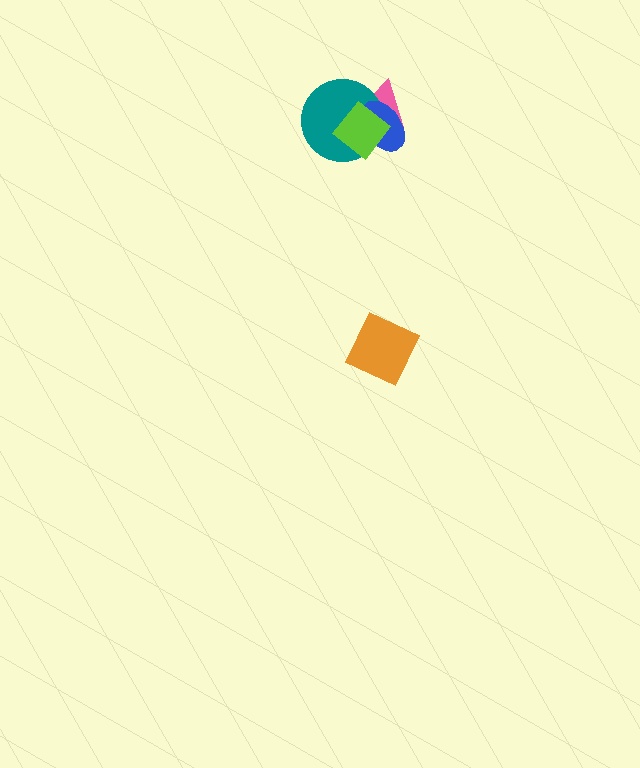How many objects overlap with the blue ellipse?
3 objects overlap with the blue ellipse.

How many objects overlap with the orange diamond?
0 objects overlap with the orange diamond.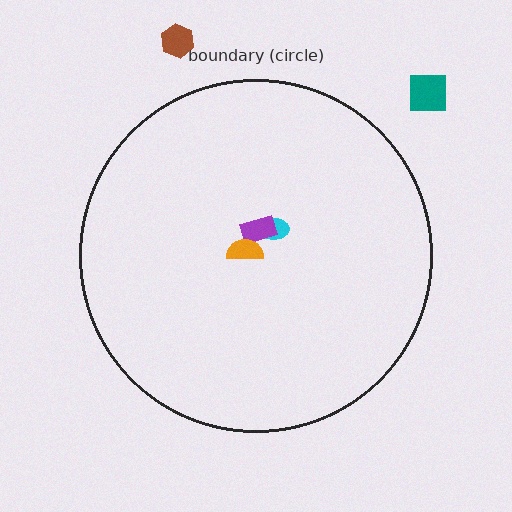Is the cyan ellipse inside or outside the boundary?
Inside.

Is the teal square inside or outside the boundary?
Outside.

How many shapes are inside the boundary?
3 inside, 2 outside.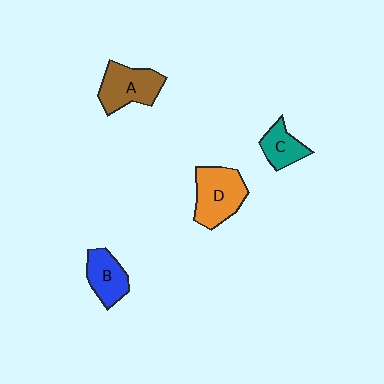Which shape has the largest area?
Shape D (orange).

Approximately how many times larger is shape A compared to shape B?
Approximately 1.3 times.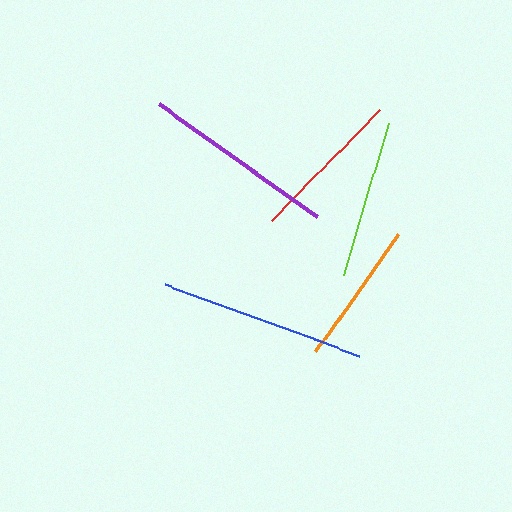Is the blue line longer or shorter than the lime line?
The blue line is longer than the lime line.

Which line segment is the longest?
The blue line is the longest at approximately 206 pixels.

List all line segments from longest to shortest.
From longest to shortest: blue, purple, lime, red, orange.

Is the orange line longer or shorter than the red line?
The red line is longer than the orange line.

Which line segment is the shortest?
The orange line is the shortest at approximately 144 pixels.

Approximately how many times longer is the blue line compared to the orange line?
The blue line is approximately 1.4 times the length of the orange line.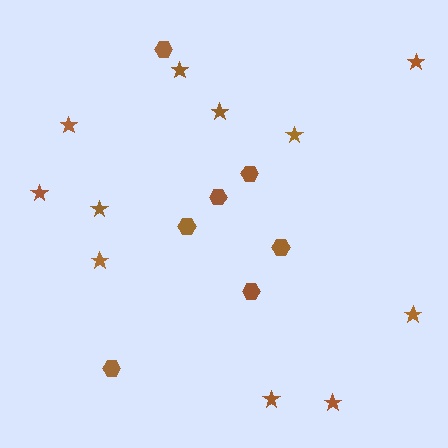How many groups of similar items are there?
There are 2 groups: one group of hexagons (7) and one group of stars (11).